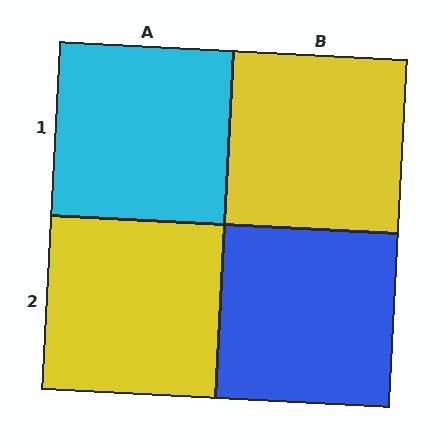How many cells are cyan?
1 cell is cyan.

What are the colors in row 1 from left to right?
Cyan, yellow.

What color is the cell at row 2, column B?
Blue.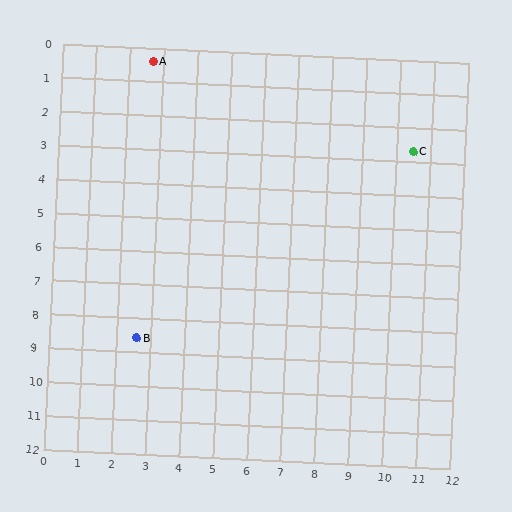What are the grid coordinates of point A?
Point A is at approximately (2.7, 0.4).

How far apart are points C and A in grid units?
Points C and A are about 8.1 grid units apart.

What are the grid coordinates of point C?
Point C is at approximately (10.5, 2.7).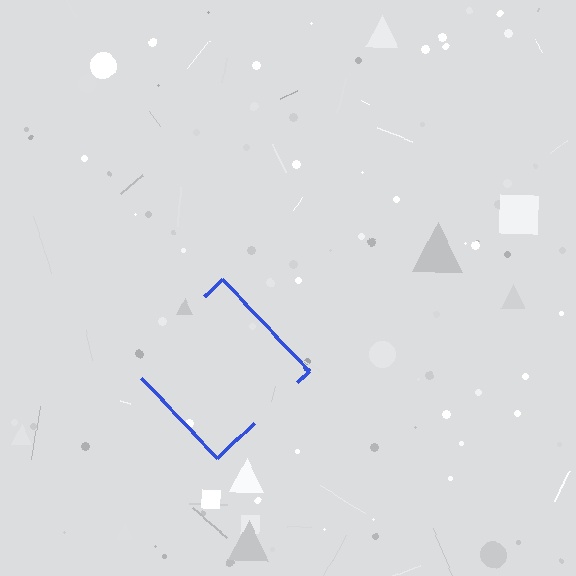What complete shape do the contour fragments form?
The contour fragments form a diamond.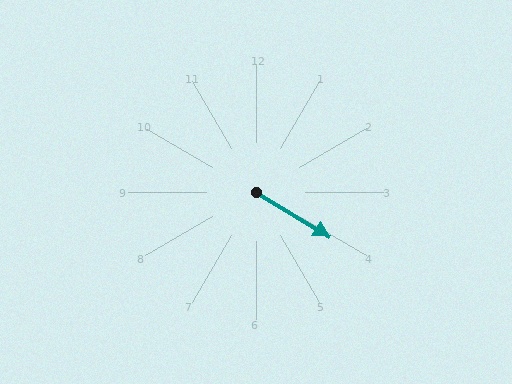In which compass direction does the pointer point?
Southeast.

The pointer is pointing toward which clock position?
Roughly 4 o'clock.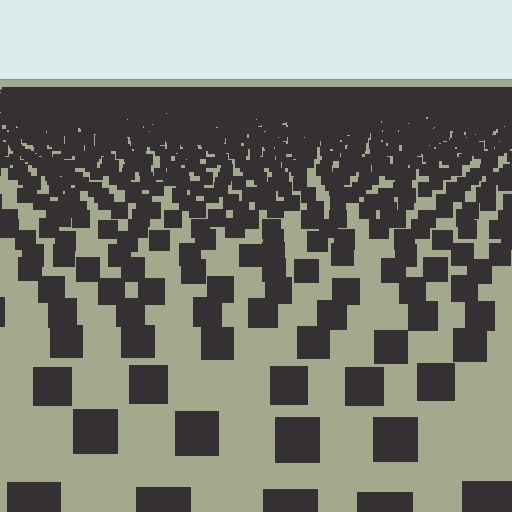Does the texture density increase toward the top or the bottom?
Density increases toward the top.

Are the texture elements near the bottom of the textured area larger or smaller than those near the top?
Larger. Near the bottom, elements are closer to the viewer and appear at a bigger on-screen size.